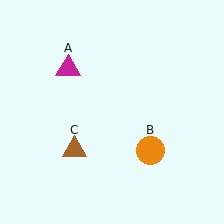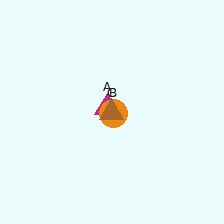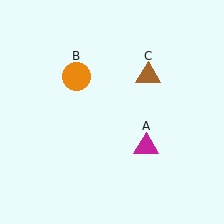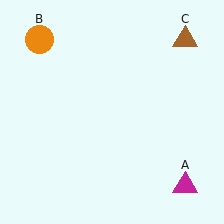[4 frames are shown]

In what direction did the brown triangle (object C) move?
The brown triangle (object C) moved up and to the right.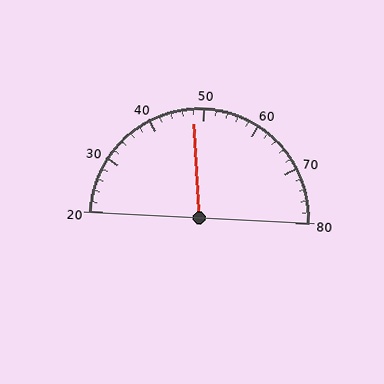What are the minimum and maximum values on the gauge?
The gauge ranges from 20 to 80.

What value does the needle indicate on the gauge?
The needle indicates approximately 48.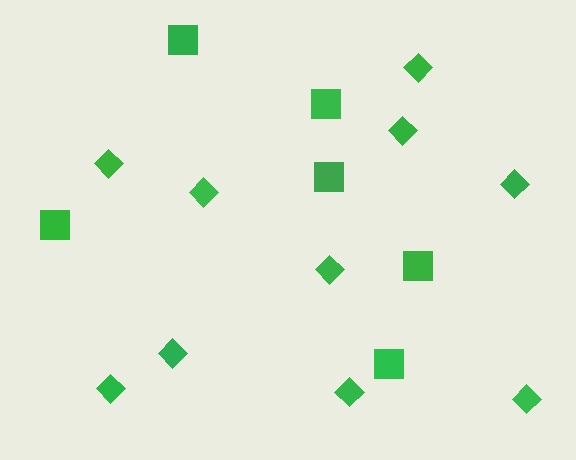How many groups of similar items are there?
There are 2 groups: one group of squares (6) and one group of diamonds (10).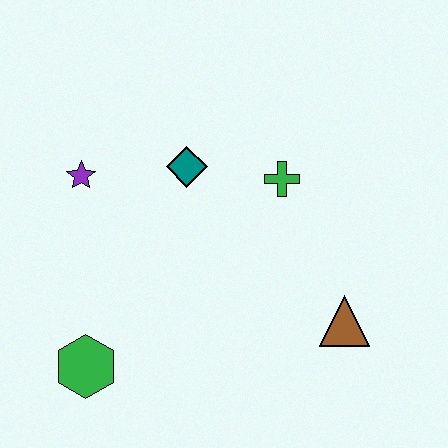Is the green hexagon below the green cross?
Yes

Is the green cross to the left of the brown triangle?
Yes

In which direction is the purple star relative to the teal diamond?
The purple star is to the left of the teal diamond.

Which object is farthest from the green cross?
The green hexagon is farthest from the green cross.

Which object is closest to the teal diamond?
The green cross is closest to the teal diamond.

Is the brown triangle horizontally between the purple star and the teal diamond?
No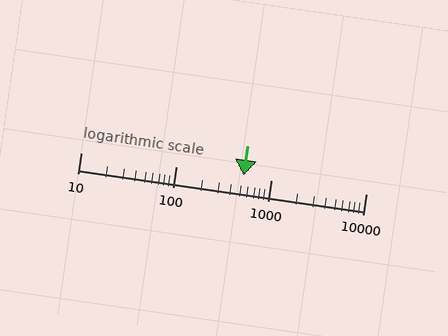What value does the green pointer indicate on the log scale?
The pointer indicates approximately 520.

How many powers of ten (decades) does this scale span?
The scale spans 3 decades, from 10 to 10000.